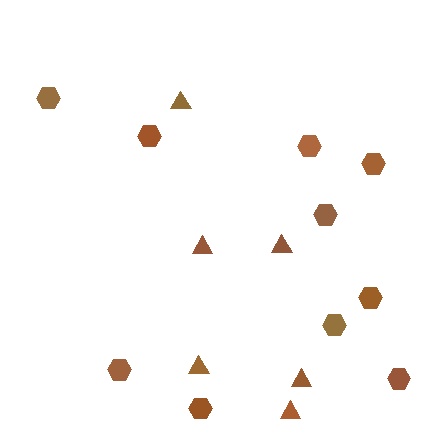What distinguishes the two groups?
There are 2 groups: one group of hexagons (10) and one group of triangles (6).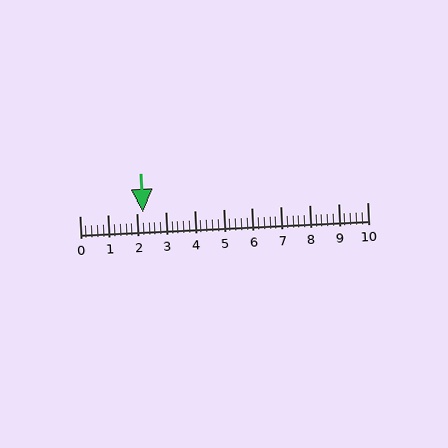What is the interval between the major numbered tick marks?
The major tick marks are spaced 1 units apart.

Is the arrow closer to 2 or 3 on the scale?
The arrow is closer to 2.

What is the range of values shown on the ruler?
The ruler shows values from 0 to 10.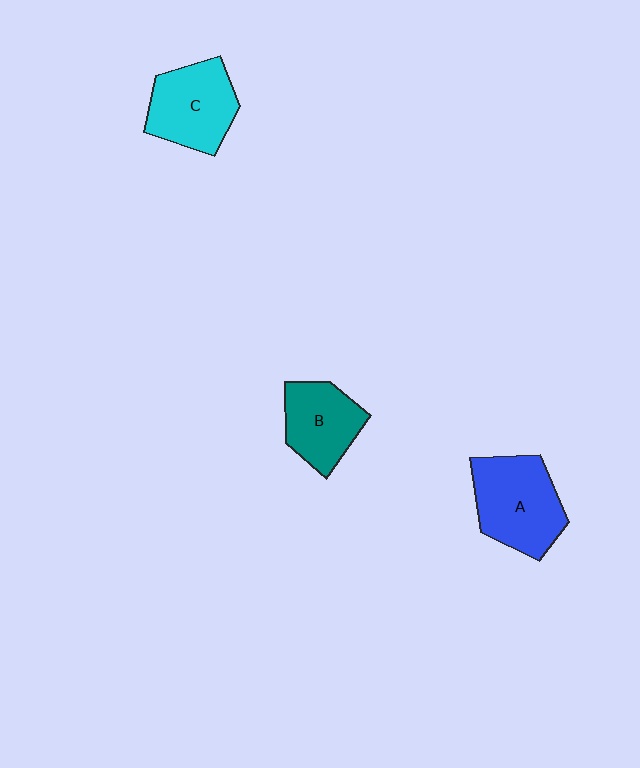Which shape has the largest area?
Shape A (blue).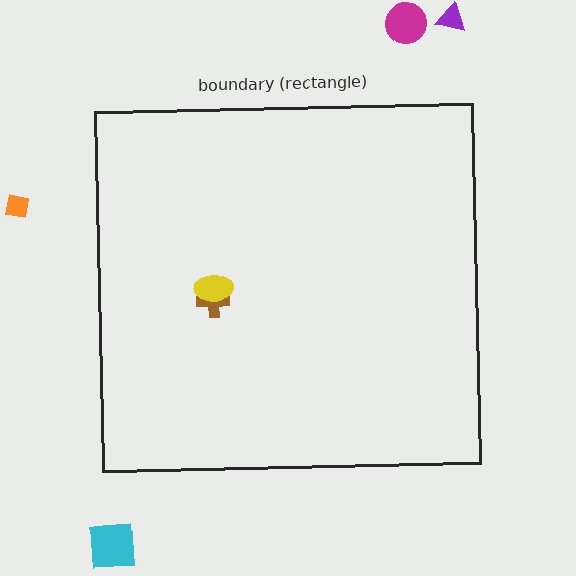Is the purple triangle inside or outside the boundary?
Outside.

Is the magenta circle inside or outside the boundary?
Outside.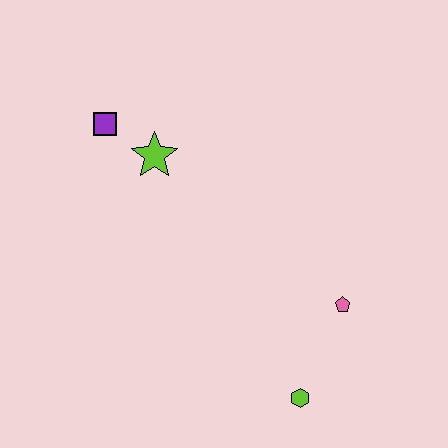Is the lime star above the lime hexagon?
Yes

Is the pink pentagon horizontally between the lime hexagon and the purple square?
No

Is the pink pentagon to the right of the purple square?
Yes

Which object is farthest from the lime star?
The lime hexagon is farthest from the lime star.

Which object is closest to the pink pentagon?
The lime hexagon is closest to the pink pentagon.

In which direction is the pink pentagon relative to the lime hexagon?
The pink pentagon is above the lime hexagon.